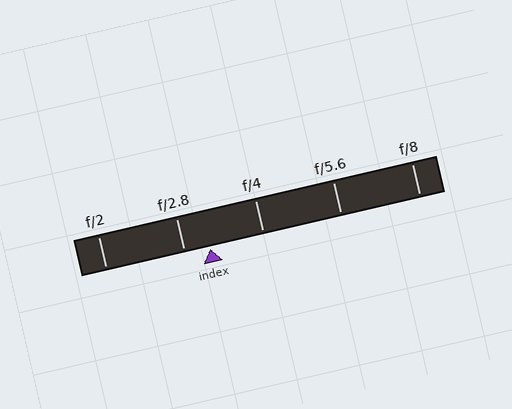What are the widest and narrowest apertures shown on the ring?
The widest aperture shown is f/2 and the narrowest is f/8.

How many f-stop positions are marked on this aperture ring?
There are 5 f-stop positions marked.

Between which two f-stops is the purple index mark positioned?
The index mark is between f/2.8 and f/4.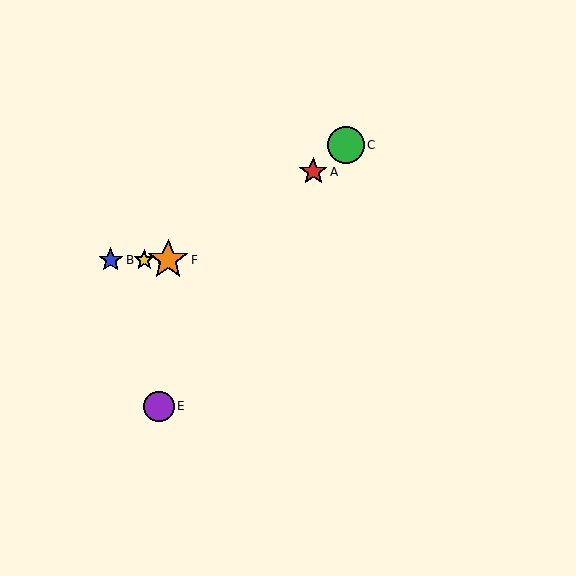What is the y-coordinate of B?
Object B is at y≈260.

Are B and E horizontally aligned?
No, B is at y≈260 and E is at y≈406.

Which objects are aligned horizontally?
Objects B, D, F are aligned horizontally.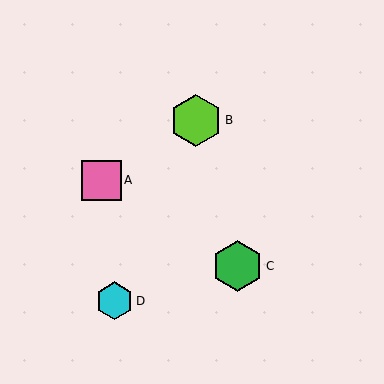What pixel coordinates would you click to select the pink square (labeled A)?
Click at (101, 180) to select the pink square A.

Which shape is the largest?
The lime hexagon (labeled B) is the largest.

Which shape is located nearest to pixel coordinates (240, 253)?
The green hexagon (labeled C) at (237, 266) is nearest to that location.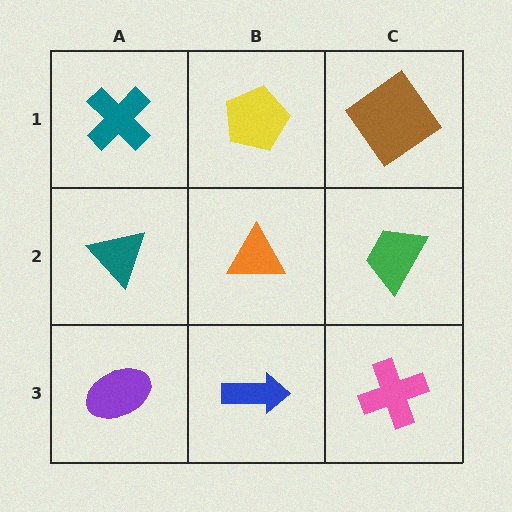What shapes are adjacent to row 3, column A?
A teal triangle (row 2, column A), a blue arrow (row 3, column B).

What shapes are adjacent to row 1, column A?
A teal triangle (row 2, column A), a yellow pentagon (row 1, column B).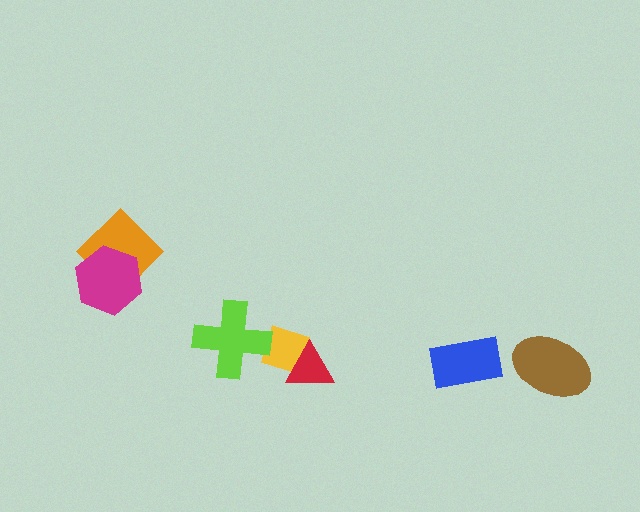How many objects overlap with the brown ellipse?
0 objects overlap with the brown ellipse.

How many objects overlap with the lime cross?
1 object overlaps with the lime cross.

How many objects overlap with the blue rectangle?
0 objects overlap with the blue rectangle.